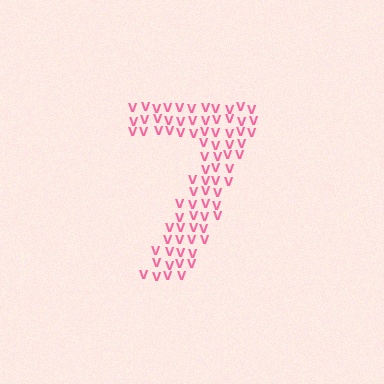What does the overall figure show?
The overall figure shows the digit 7.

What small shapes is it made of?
It is made of small letter V's.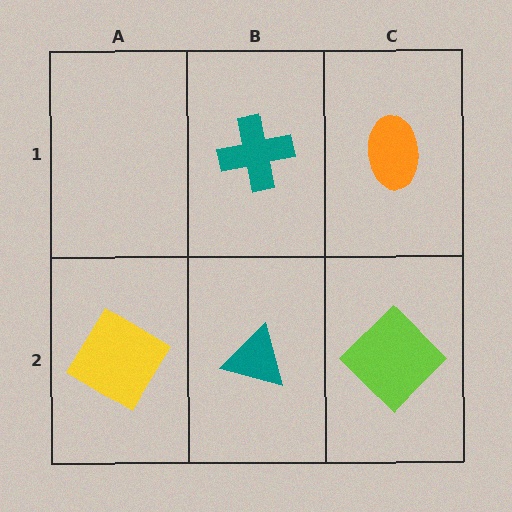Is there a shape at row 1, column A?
No, that cell is empty.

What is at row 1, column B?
A teal cross.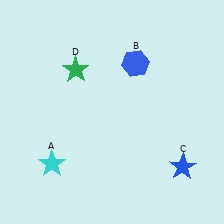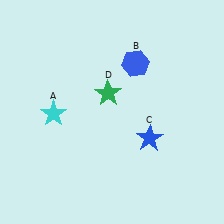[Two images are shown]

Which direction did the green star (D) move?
The green star (D) moved right.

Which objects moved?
The objects that moved are: the cyan star (A), the blue star (C), the green star (D).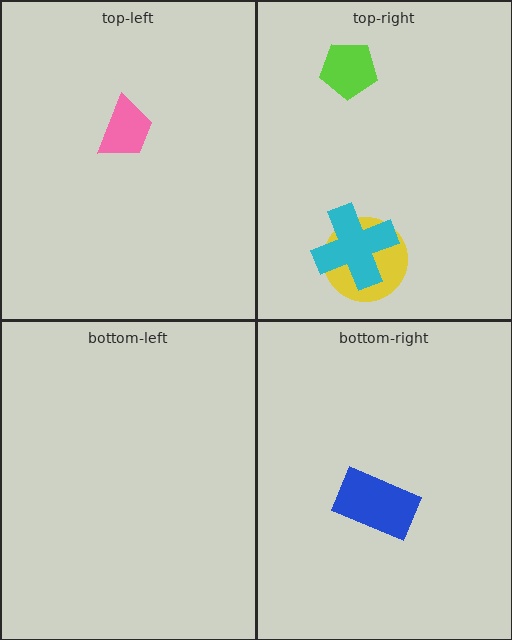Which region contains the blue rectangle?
The bottom-right region.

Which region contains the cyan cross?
The top-right region.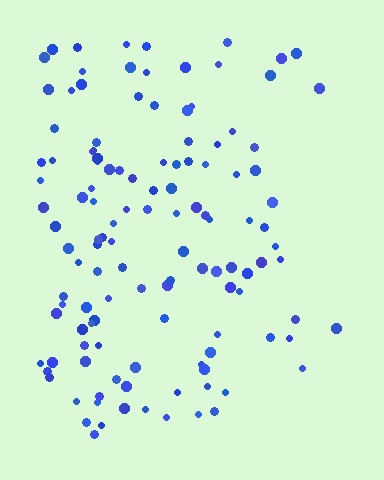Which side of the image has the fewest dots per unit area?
The right.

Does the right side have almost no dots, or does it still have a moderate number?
Still a moderate number, just noticeably fewer than the left.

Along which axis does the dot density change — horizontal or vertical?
Horizontal.